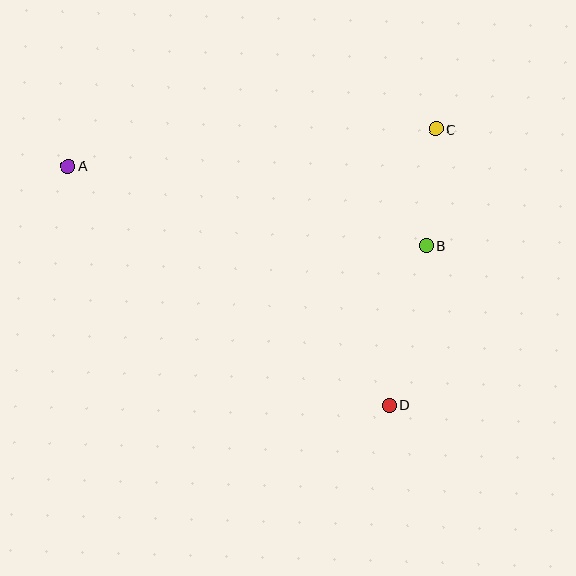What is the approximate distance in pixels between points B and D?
The distance between B and D is approximately 164 pixels.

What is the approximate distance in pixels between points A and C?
The distance between A and C is approximately 370 pixels.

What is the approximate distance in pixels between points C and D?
The distance between C and D is approximately 280 pixels.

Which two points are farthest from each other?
Points A and D are farthest from each other.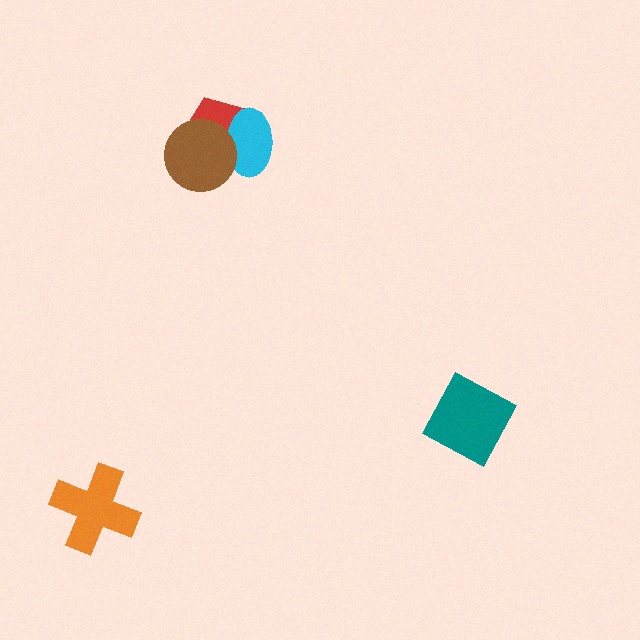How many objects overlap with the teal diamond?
0 objects overlap with the teal diamond.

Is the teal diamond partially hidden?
No, no other shape covers it.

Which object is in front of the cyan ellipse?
The brown circle is in front of the cyan ellipse.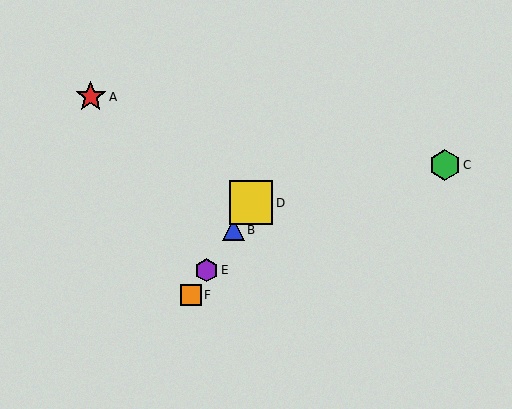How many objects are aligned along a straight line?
4 objects (B, D, E, F) are aligned along a straight line.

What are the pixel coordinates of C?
Object C is at (445, 165).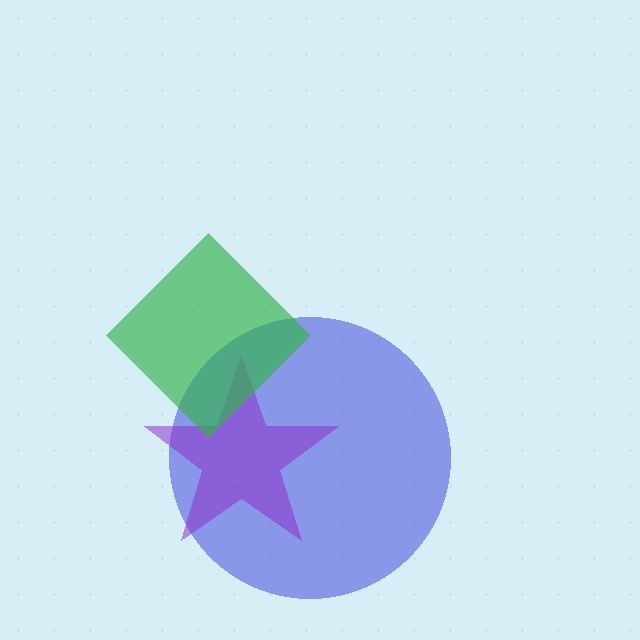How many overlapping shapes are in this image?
There are 3 overlapping shapes in the image.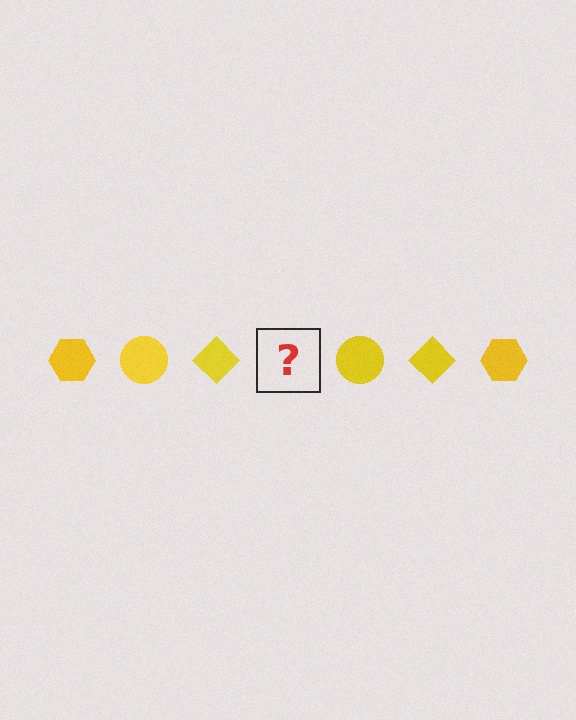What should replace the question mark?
The question mark should be replaced with a yellow hexagon.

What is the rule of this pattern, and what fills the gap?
The rule is that the pattern cycles through hexagon, circle, diamond shapes in yellow. The gap should be filled with a yellow hexagon.